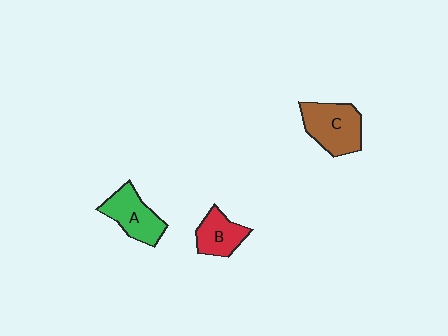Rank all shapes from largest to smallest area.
From largest to smallest: C (brown), A (green), B (red).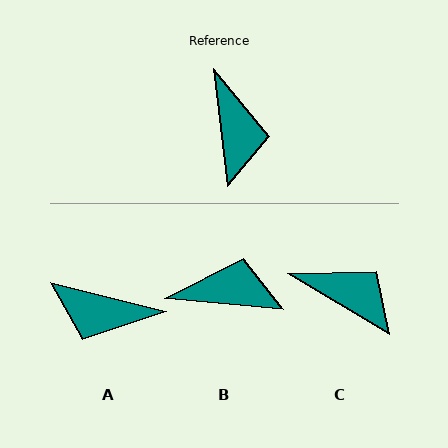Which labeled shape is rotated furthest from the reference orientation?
A, about 111 degrees away.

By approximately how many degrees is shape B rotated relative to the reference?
Approximately 78 degrees counter-clockwise.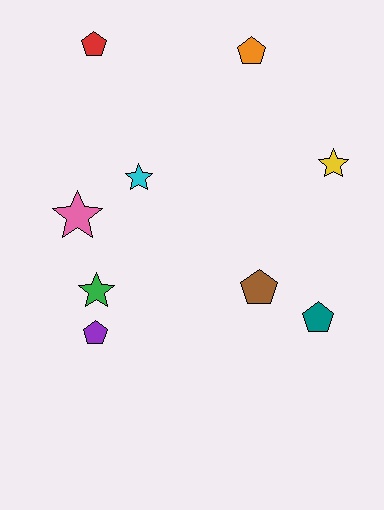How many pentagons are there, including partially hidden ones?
There are 5 pentagons.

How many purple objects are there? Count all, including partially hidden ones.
There is 1 purple object.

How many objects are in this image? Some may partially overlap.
There are 9 objects.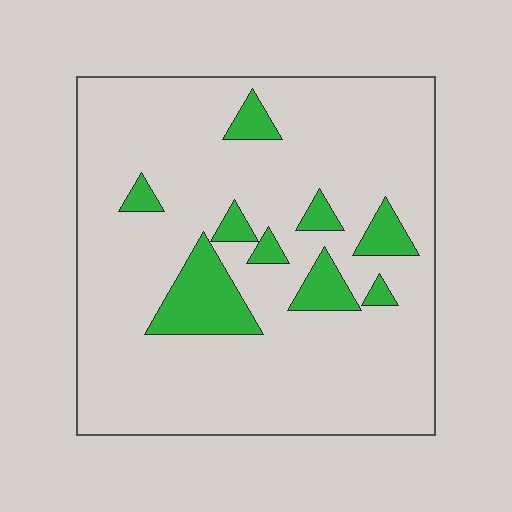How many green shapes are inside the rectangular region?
9.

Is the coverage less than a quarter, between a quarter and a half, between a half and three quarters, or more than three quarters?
Less than a quarter.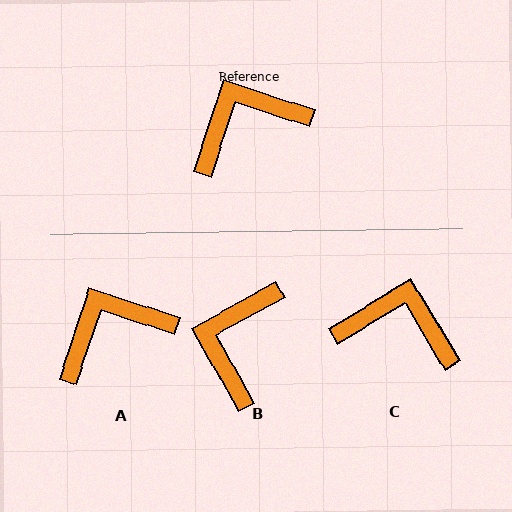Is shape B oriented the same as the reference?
No, it is off by about 47 degrees.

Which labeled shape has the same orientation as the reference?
A.